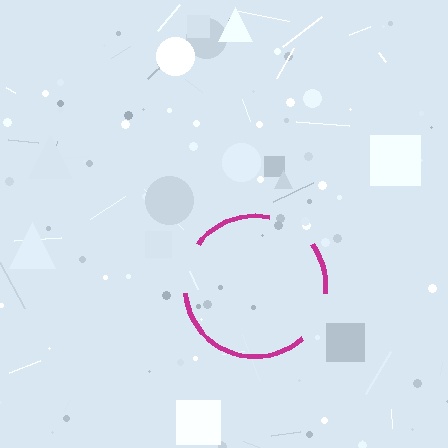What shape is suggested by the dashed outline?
The dashed outline suggests a circle.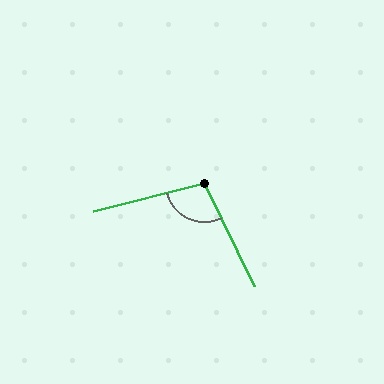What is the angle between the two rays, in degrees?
Approximately 102 degrees.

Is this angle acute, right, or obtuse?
It is obtuse.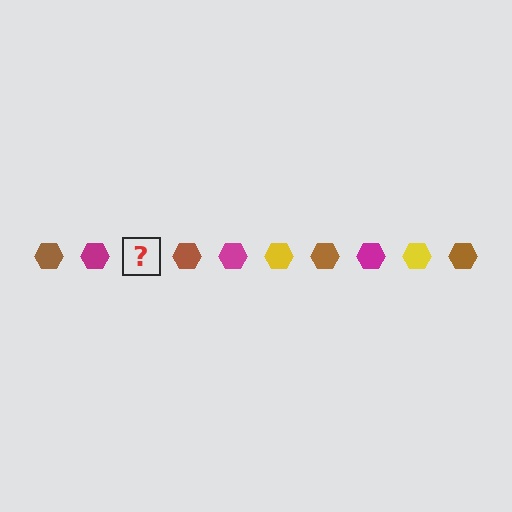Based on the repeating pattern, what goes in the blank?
The blank should be a yellow hexagon.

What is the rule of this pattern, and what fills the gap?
The rule is that the pattern cycles through brown, magenta, yellow hexagons. The gap should be filled with a yellow hexagon.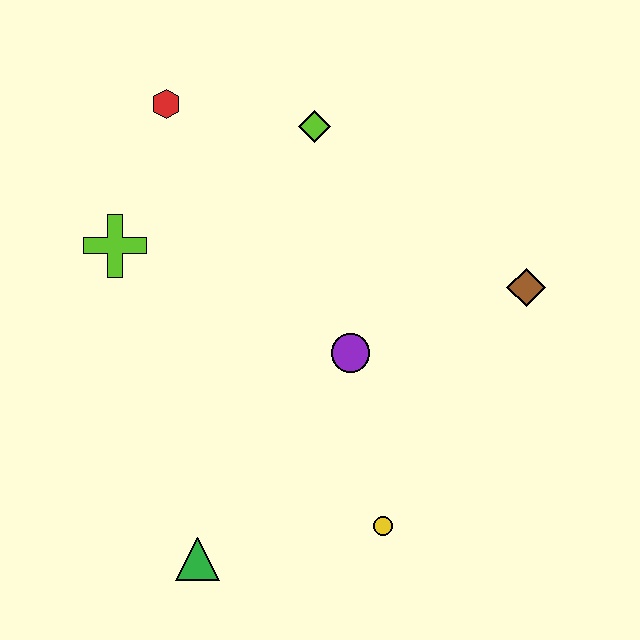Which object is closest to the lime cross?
The red hexagon is closest to the lime cross.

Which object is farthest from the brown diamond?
The green triangle is farthest from the brown diamond.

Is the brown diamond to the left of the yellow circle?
No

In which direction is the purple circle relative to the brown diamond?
The purple circle is to the left of the brown diamond.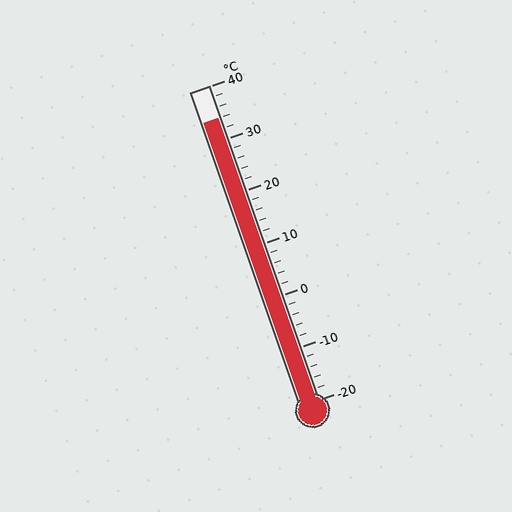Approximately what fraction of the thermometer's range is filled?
The thermometer is filled to approximately 90% of its range.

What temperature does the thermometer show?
The thermometer shows approximately 34°C.